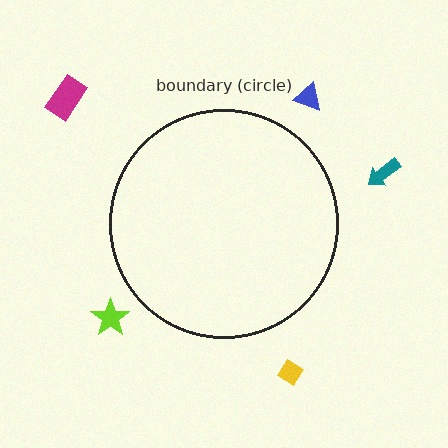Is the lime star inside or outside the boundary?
Outside.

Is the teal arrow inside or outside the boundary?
Outside.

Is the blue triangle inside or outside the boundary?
Outside.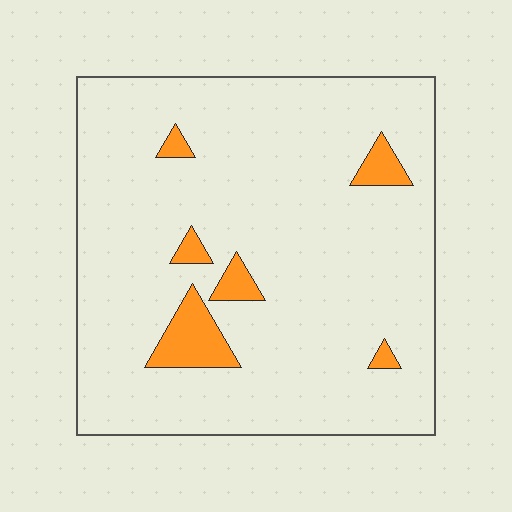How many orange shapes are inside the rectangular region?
6.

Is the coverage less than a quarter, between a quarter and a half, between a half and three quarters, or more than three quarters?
Less than a quarter.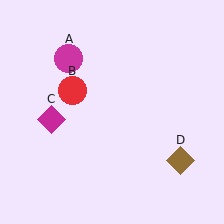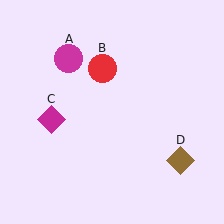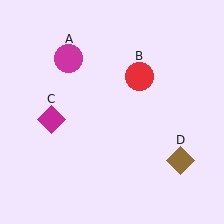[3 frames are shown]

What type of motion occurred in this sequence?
The red circle (object B) rotated clockwise around the center of the scene.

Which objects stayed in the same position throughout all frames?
Magenta circle (object A) and magenta diamond (object C) and brown diamond (object D) remained stationary.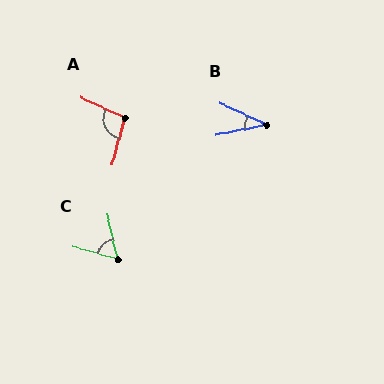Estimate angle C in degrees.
Approximately 62 degrees.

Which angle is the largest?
A, at approximately 100 degrees.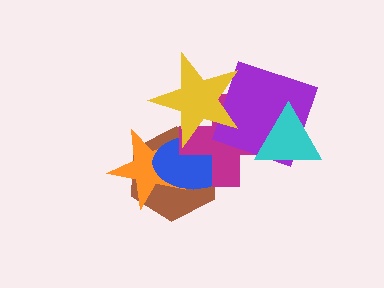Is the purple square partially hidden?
Yes, it is partially covered by another shape.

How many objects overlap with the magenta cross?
5 objects overlap with the magenta cross.